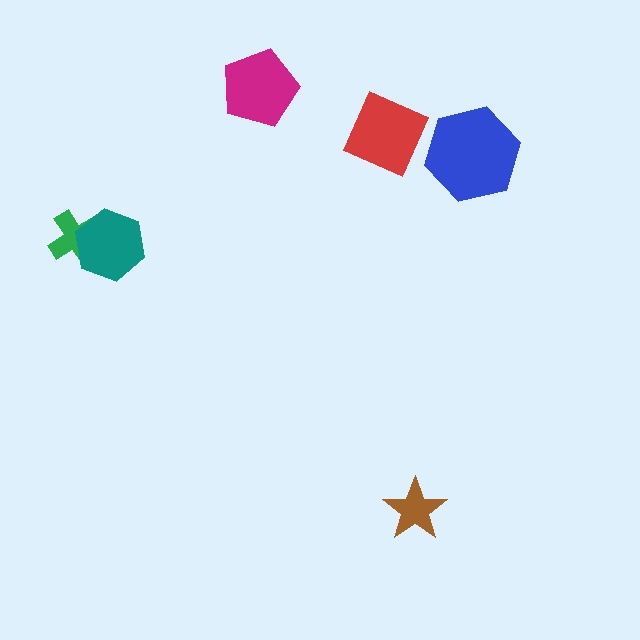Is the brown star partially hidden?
No, no other shape covers it.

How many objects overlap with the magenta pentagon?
0 objects overlap with the magenta pentagon.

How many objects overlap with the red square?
0 objects overlap with the red square.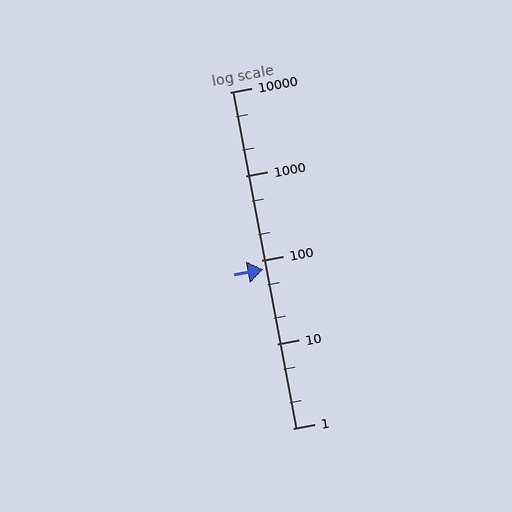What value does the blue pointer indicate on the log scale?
The pointer indicates approximately 78.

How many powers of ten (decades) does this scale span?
The scale spans 4 decades, from 1 to 10000.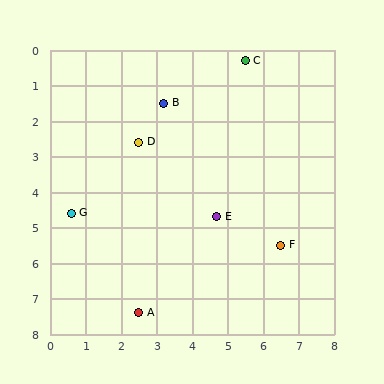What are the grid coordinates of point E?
Point E is at approximately (4.7, 4.7).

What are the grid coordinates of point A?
Point A is at approximately (2.5, 7.4).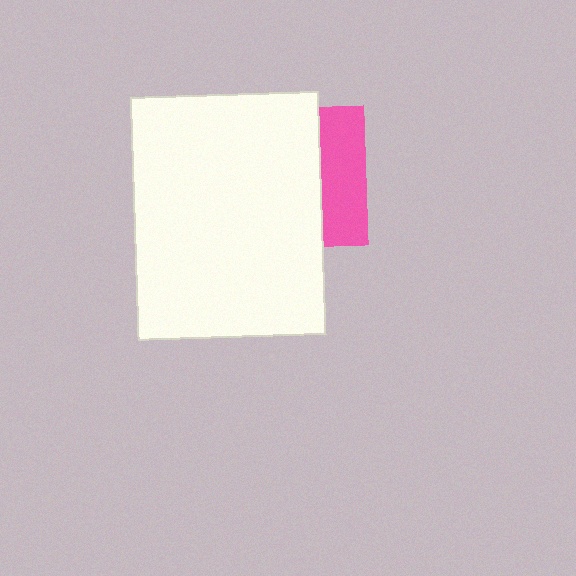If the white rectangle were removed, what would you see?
You would see the complete pink square.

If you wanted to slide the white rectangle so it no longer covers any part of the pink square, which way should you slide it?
Slide it left — that is the most direct way to separate the two shapes.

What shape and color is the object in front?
The object in front is a white rectangle.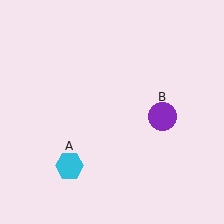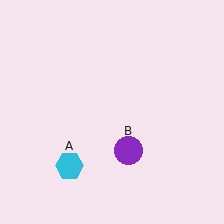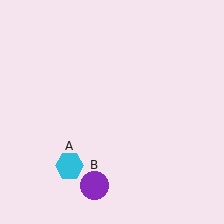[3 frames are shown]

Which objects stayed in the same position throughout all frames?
Cyan hexagon (object A) remained stationary.